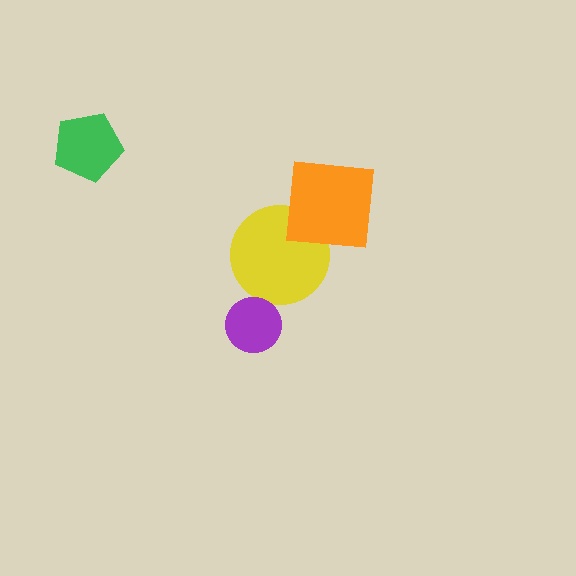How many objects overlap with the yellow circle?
1 object overlaps with the yellow circle.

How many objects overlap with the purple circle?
0 objects overlap with the purple circle.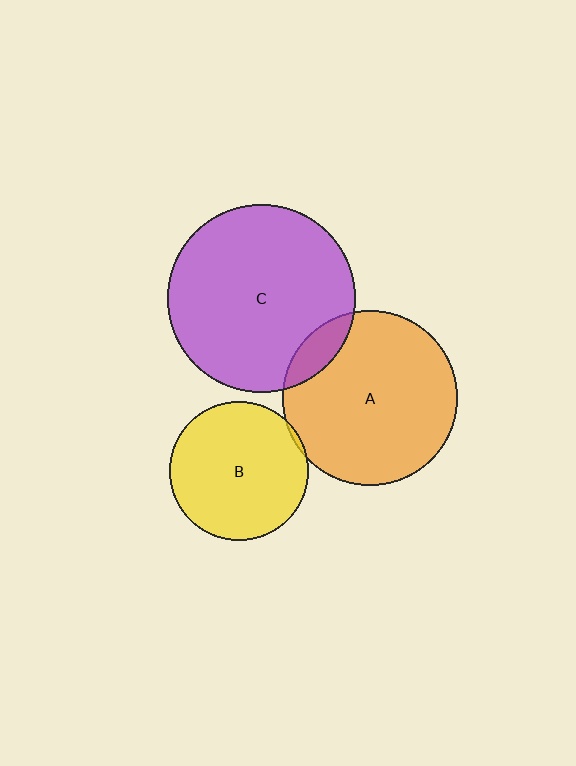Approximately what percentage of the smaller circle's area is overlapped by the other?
Approximately 10%.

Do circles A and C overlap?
Yes.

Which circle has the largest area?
Circle C (purple).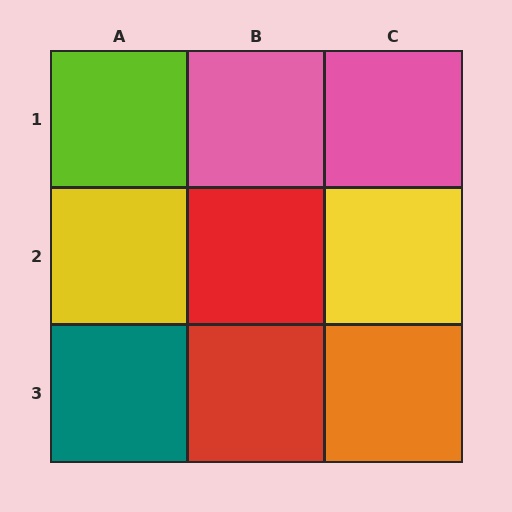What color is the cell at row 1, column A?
Lime.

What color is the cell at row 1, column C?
Pink.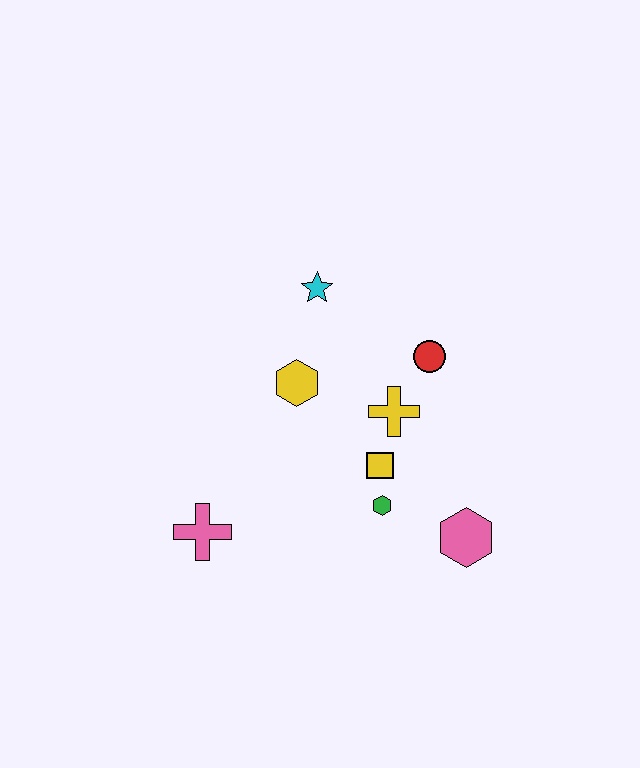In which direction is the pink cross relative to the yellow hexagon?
The pink cross is below the yellow hexagon.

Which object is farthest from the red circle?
The pink cross is farthest from the red circle.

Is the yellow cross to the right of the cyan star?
Yes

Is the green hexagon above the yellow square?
No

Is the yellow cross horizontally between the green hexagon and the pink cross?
No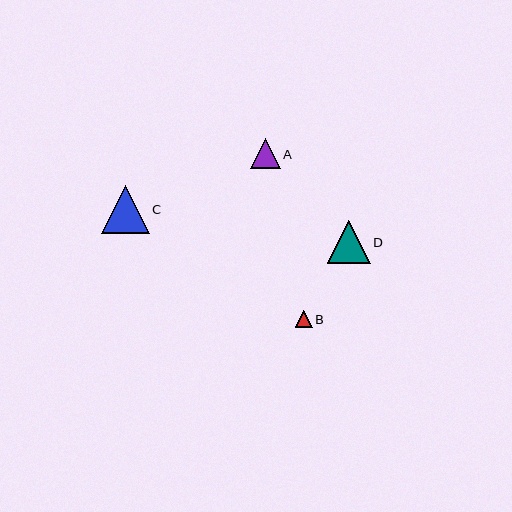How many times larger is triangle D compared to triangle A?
Triangle D is approximately 1.4 times the size of triangle A.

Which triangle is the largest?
Triangle C is the largest with a size of approximately 48 pixels.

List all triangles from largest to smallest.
From largest to smallest: C, D, A, B.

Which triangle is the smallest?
Triangle B is the smallest with a size of approximately 16 pixels.